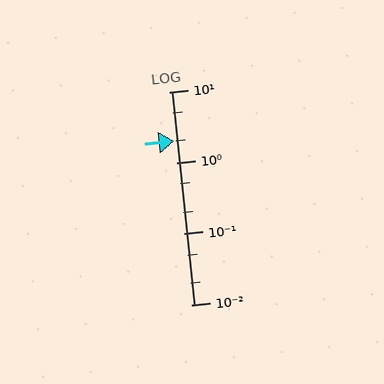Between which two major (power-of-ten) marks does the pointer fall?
The pointer is between 1 and 10.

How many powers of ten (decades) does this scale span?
The scale spans 3 decades, from 0.01 to 10.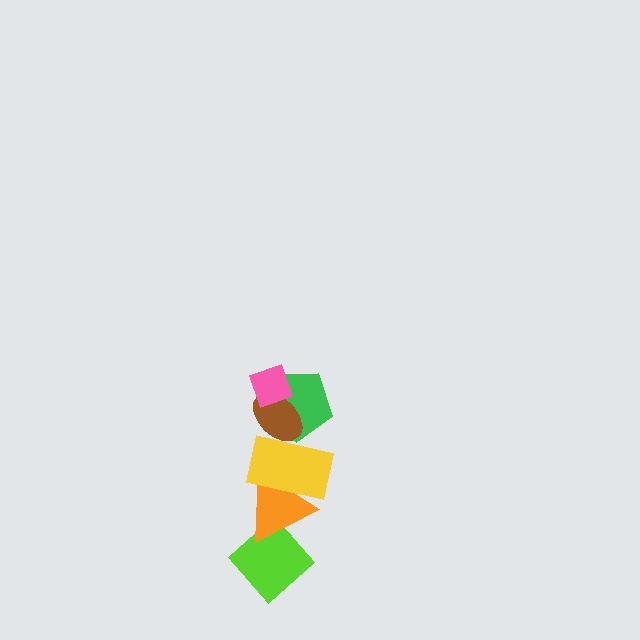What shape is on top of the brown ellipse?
The pink diamond is on top of the brown ellipse.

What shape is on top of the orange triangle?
The yellow rectangle is on top of the orange triangle.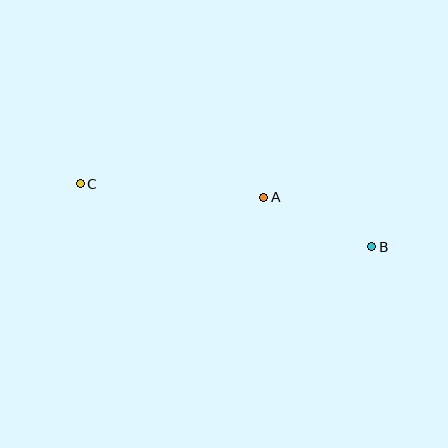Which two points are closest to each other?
Points A and B are closest to each other.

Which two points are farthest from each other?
Points B and C are farthest from each other.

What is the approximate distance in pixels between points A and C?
The distance between A and C is approximately 184 pixels.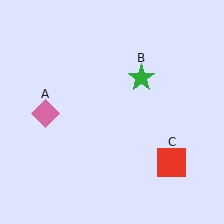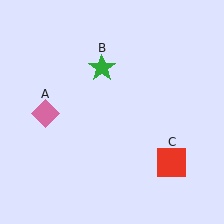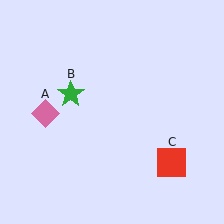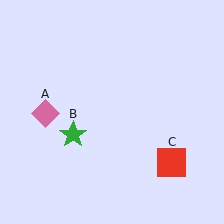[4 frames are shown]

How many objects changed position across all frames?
1 object changed position: green star (object B).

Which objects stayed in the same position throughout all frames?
Pink diamond (object A) and red square (object C) remained stationary.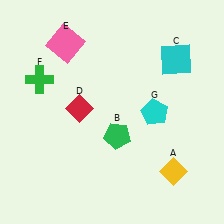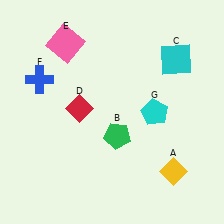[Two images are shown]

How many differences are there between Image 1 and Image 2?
There is 1 difference between the two images.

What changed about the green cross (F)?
In Image 1, F is green. In Image 2, it changed to blue.